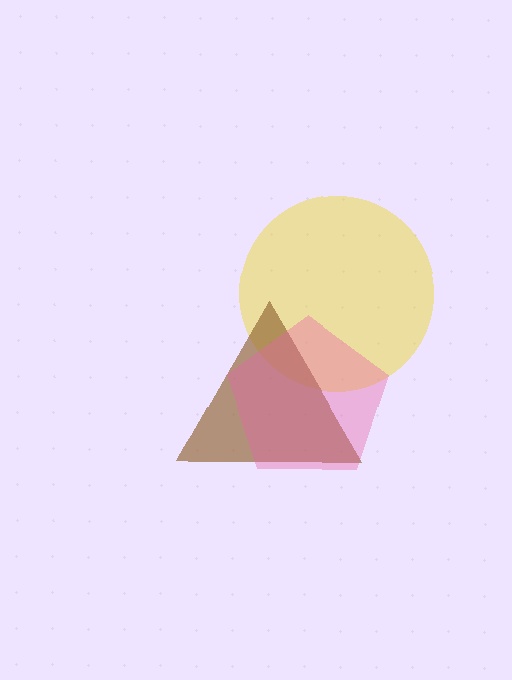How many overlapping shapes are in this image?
There are 3 overlapping shapes in the image.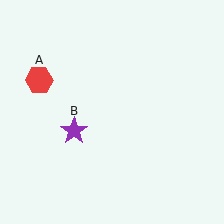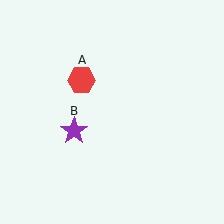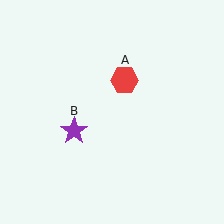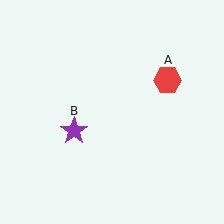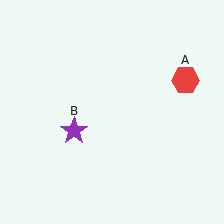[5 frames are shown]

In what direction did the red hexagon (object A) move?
The red hexagon (object A) moved right.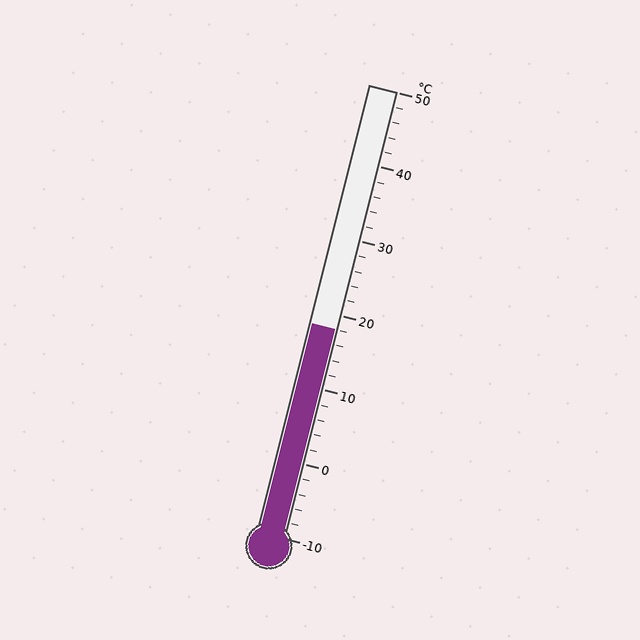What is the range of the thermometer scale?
The thermometer scale ranges from -10°C to 50°C.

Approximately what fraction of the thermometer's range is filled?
The thermometer is filled to approximately 45% of its range.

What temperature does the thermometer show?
The thermometer shows approximately 18°C.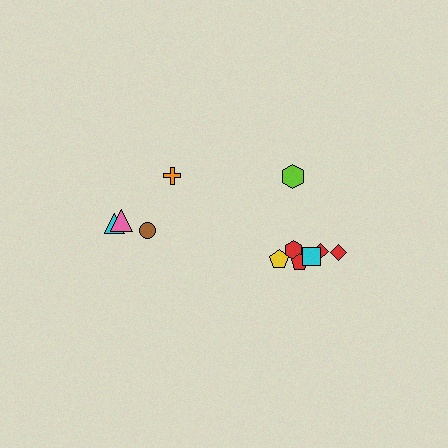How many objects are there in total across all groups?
There are 11 objects.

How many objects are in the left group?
There are 4 objects.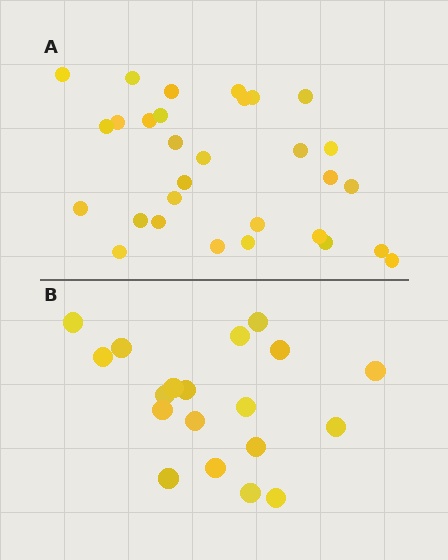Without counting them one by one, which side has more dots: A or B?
Region A (the top region) has more dots.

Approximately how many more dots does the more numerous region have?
Region A has roughly 12 or so more dots than region B.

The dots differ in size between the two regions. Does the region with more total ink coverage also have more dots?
No. Region B has more total ink coverage because its dots are larger, but region A actually contains more individual dots. Total area can be misleading — the number of items is what matters here.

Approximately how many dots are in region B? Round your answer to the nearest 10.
About 20 dots. (The exact count is 19, which rounds to 20.)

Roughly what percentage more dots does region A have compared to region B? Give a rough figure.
About 60% more.